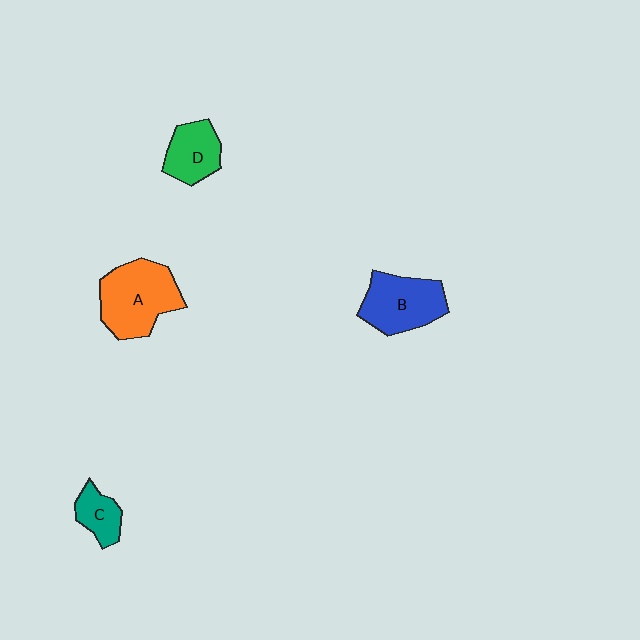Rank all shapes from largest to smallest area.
From largest to smallest: A (orange), B (blue), D (green), C (teal).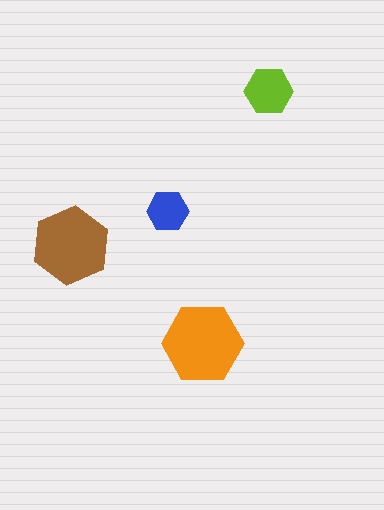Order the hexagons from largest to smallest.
the orange one, the brown one, the lime one, the blue one.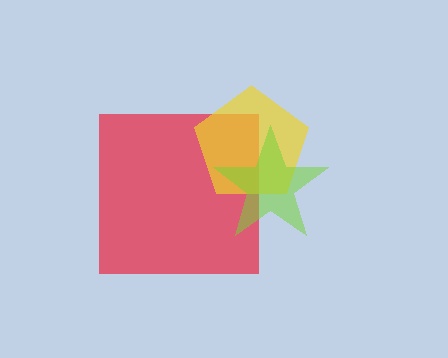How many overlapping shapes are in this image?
There are 3 overlapping shapes in the image.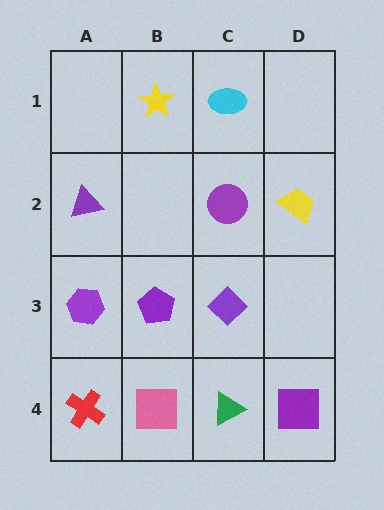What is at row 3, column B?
A purple pentagon.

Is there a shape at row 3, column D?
No, that cell is empty.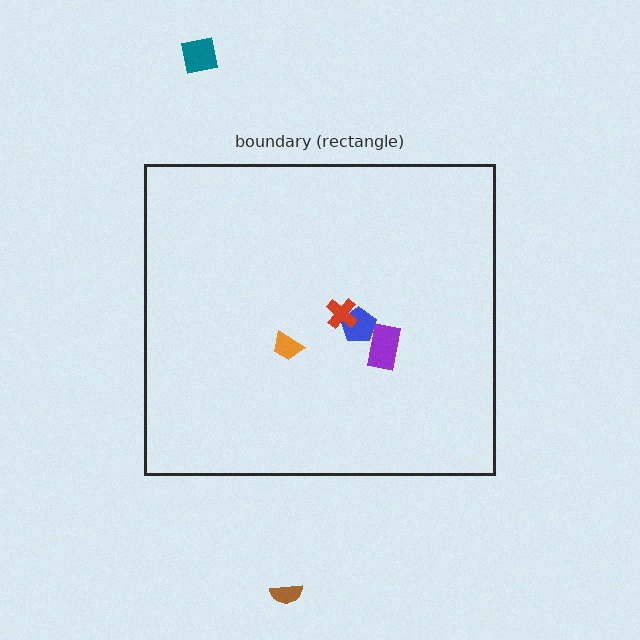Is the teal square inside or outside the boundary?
Outside.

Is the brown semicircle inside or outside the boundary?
Outside.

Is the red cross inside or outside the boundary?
Inside.